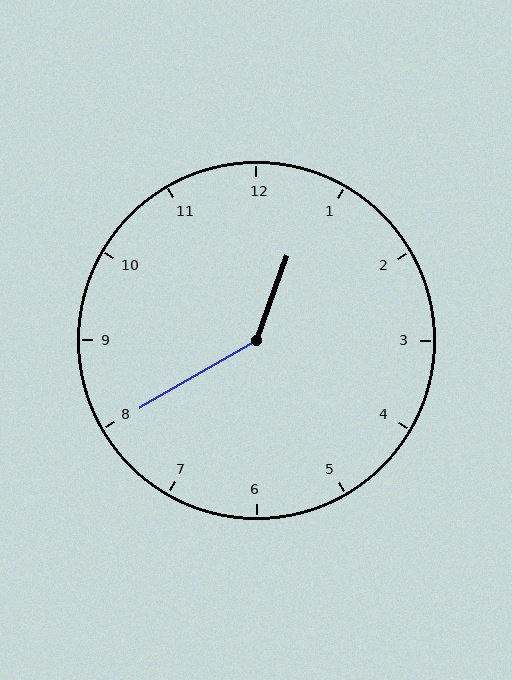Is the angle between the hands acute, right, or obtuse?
It is obtuse.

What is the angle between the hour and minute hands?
Approximately 140 degrees.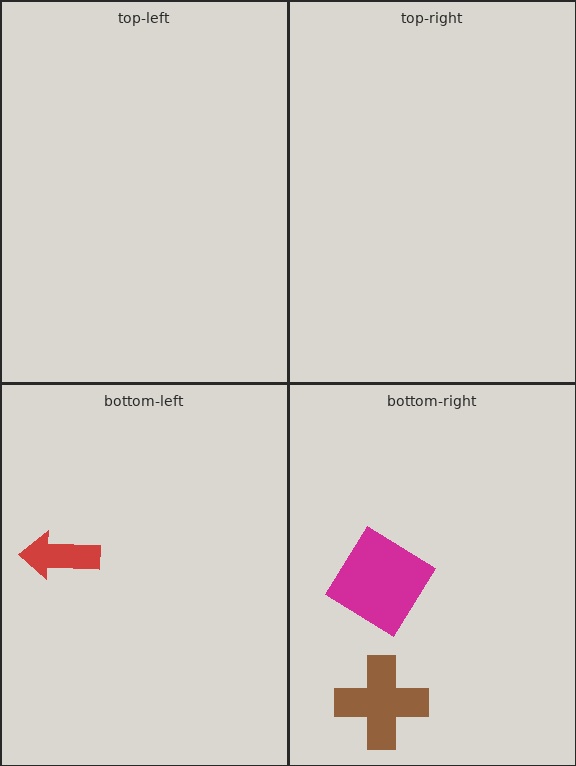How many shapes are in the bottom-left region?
1.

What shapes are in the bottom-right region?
The magenta diamond, the brown cross.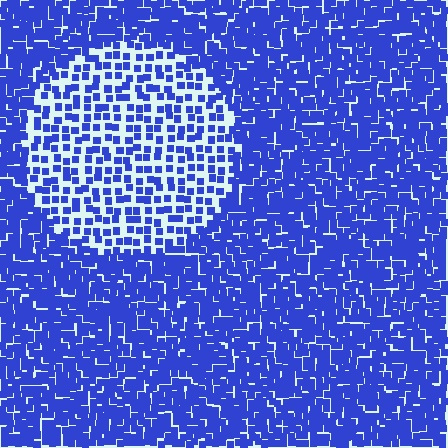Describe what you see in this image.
The image contains small blue elements arranged at two different densities. A circle-shaped region is visible where the elements are less densely packed than the surrounding area.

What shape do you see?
I see a circle.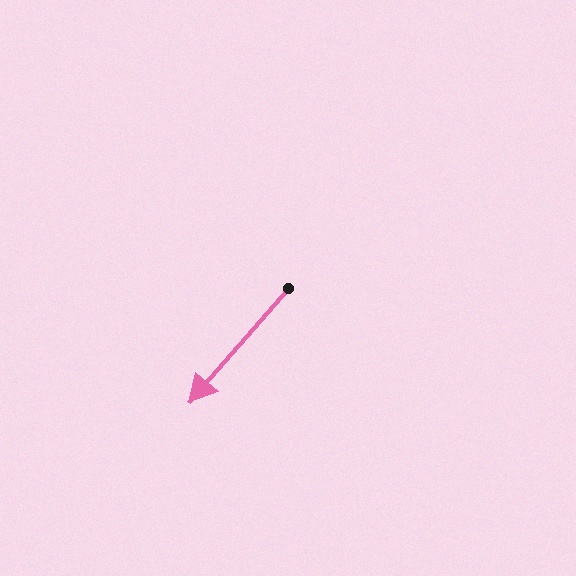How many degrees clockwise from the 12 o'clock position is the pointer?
Approximately 221 degrees.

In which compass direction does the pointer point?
Southwest.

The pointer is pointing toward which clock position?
Roughly 7 o'clock.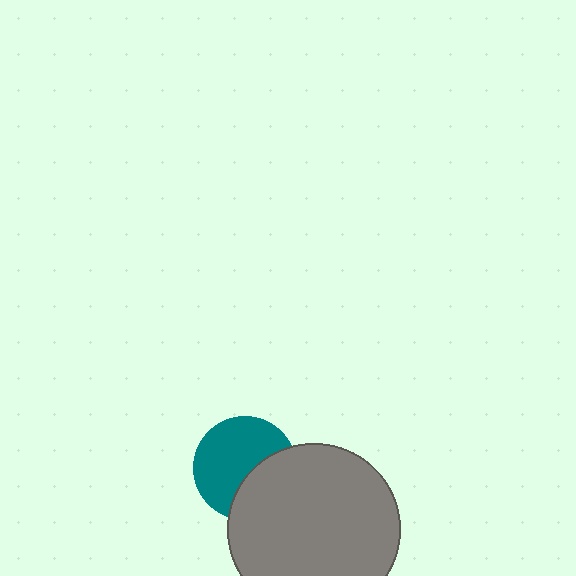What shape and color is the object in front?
The object in front is a gray circle.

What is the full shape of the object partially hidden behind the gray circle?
The partially hidden object is a teal circle.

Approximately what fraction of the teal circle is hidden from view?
Roughly 37% of the teal circle is hidden behind the gray circle.